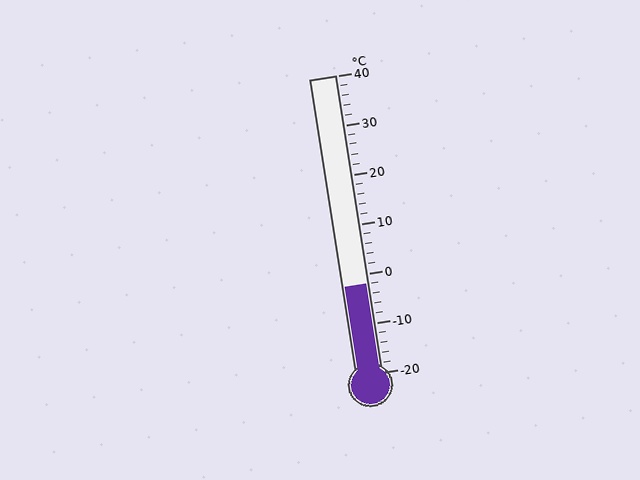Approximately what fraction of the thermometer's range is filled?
The thermometer is filled to approximately 30% of its range.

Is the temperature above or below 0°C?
The temperature is below 0°C.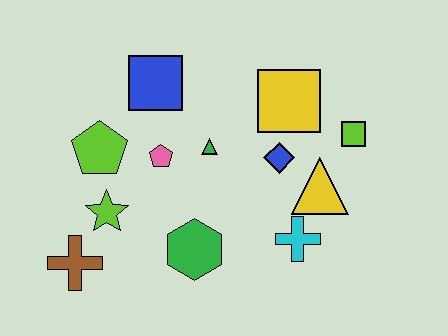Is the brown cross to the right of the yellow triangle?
No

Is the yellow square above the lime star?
Yes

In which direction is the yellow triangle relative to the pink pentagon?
The yellow triangle is to the right of the pink pentagon.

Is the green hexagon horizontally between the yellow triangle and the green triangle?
No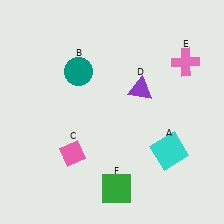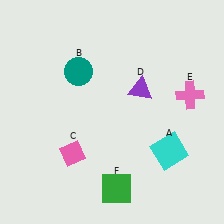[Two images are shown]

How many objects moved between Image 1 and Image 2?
1 object moved between the two images.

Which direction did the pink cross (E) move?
The pink cross (E) moved down.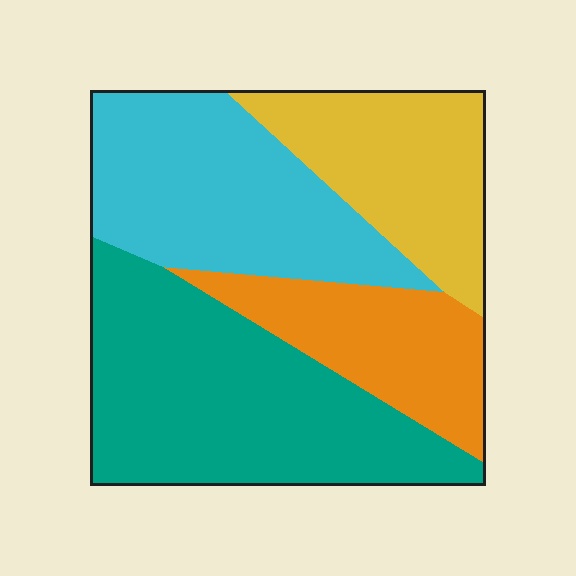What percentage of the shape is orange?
Orange takes up about one sixth (1/6) of the shape.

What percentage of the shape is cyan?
Cyan covers roughly 25% of the shape.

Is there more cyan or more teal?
Teal.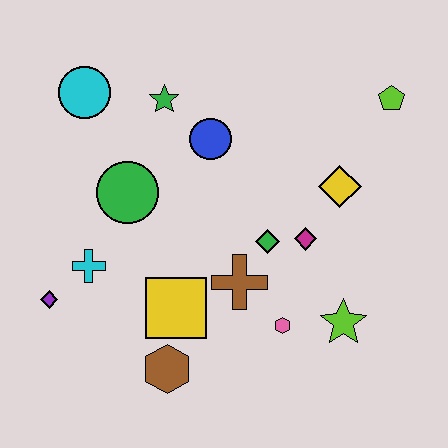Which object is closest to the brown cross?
The green diamond is closest to the brown cross.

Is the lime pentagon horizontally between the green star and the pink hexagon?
No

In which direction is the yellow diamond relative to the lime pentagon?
The yellow diamond is below the lime pentagon.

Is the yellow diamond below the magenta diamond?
No